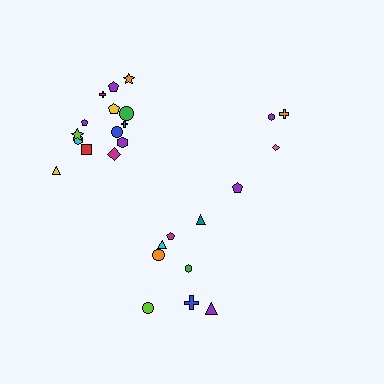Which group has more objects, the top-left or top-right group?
The top-left group.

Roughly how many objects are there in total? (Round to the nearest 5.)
Roughly 25 objects in total.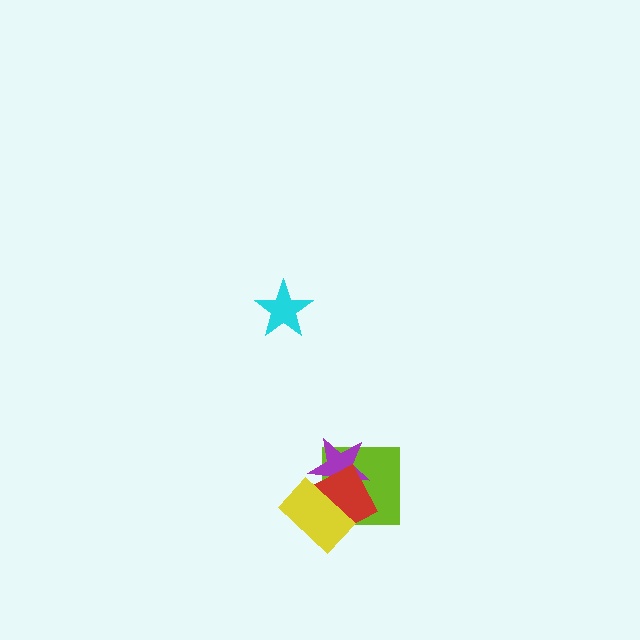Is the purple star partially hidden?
Yes, it is partially covered by another shape.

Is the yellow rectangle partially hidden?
No, no other shape covers it.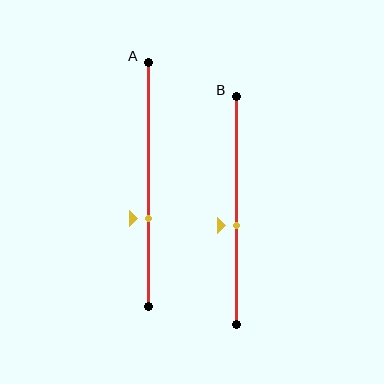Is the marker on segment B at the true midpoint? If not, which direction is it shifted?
No, the marker on segment B is shifted downward by about 7% of the segment length.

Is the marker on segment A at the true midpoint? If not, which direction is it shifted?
No, the marker on segment A is shifted downward by about 14% of the segment length.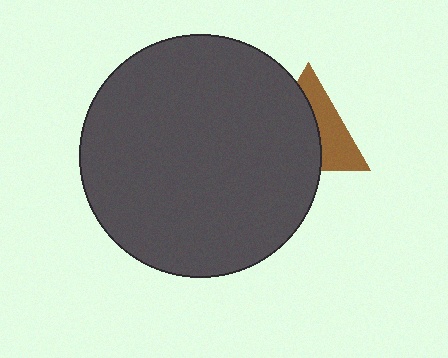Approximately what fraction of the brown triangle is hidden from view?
Roughly 57% of the brown triangle is hidden behind the dark gray circle.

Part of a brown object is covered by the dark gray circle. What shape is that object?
It is a triangle.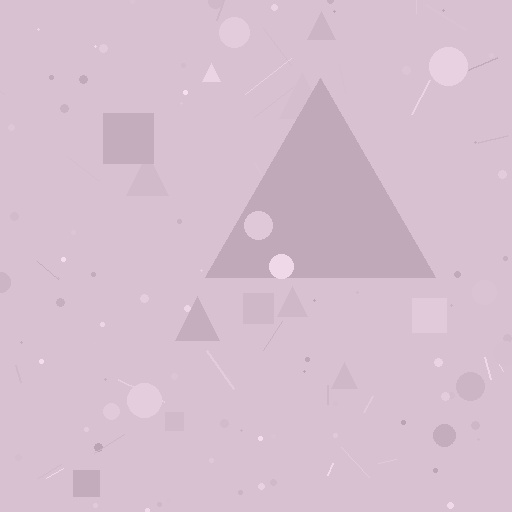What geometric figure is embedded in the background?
A triangle is embedded in the background.